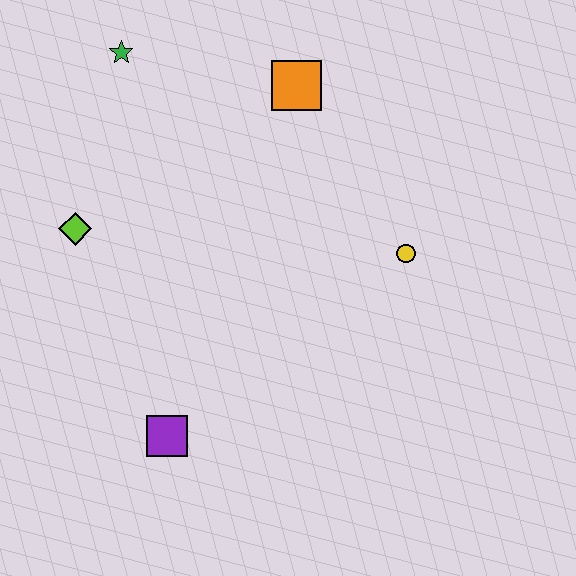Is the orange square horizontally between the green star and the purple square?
No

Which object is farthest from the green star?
The purple square is farthest from the green star.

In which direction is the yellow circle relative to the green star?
The yellow circle is to the right of the green star.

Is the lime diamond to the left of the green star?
Yes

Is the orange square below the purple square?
No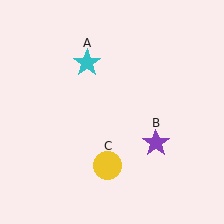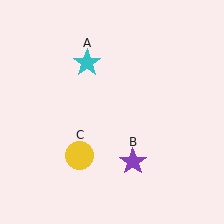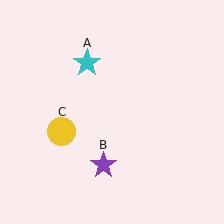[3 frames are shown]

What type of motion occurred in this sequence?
The purple star (object B), yellow circle (object C) rotated clockwise around the center of the scene.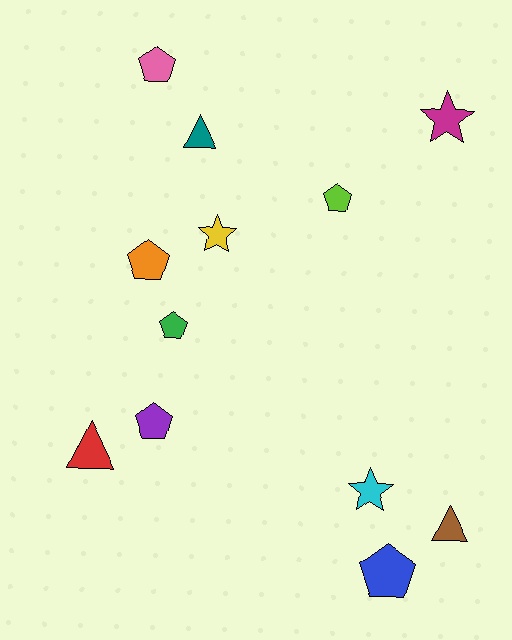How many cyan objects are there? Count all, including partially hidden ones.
There is 1 cyan object.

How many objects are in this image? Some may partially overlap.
There are 12 objects.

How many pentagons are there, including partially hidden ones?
There are 6 pentagons.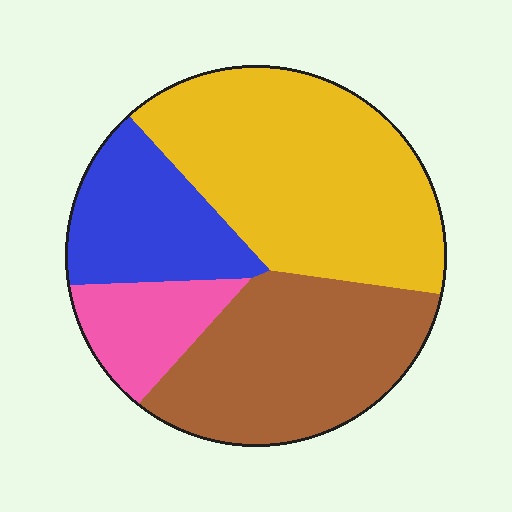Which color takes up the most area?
Yellow, at roughly 40%.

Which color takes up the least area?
Pink, at roughly 10%.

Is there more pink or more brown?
Brown.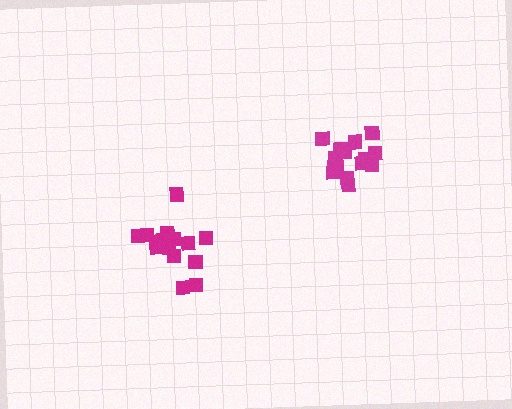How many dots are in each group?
Group 1: 16 dots, Group 2: 18 dots (34 total).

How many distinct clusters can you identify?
There are 2 distinct clusters.